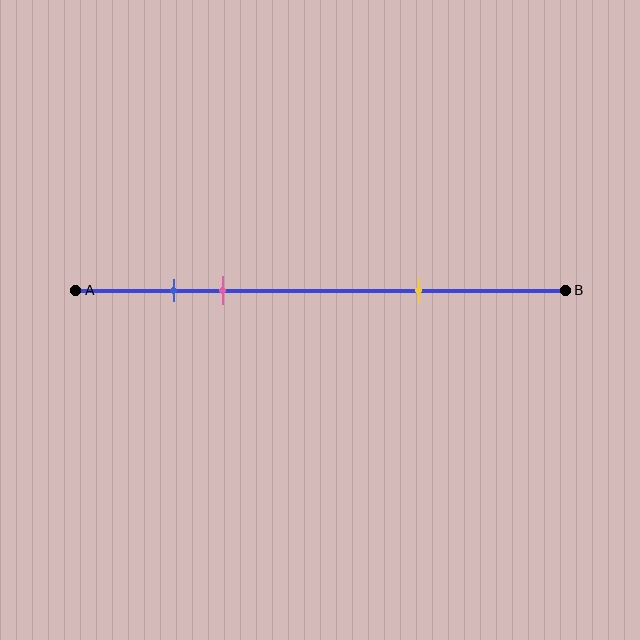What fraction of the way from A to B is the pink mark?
The pink mark is approximately 30% (0.3) of the way from A to B.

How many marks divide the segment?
There are 3 marks dividing the segment.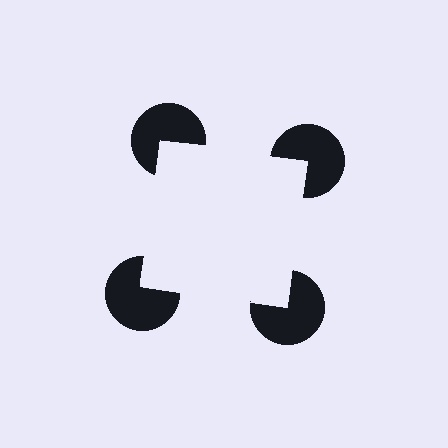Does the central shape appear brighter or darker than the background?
It typically appears slightly brighter than the background, even though no actual brightness change is drawn.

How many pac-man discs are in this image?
There are 4 — one at each vertex of the illusory square.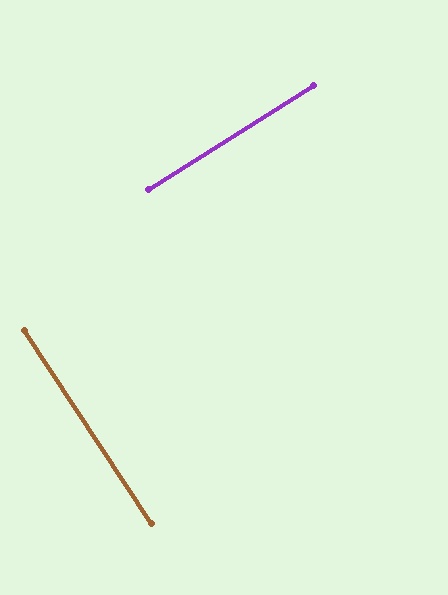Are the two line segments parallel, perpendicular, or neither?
Perpendicular — they meet at approximately 89°.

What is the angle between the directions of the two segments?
Approximately 89 degrees.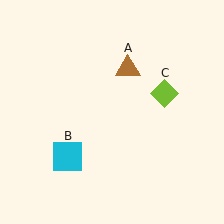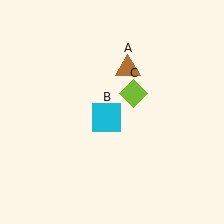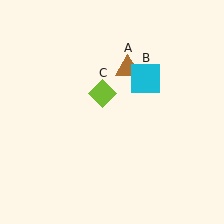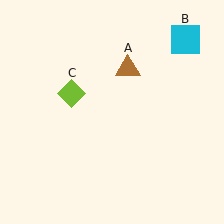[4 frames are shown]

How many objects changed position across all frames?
2 objects changed position: cyan square (object B), lime diamond (object C).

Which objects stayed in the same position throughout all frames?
Brown triangle (object A) remained stationary.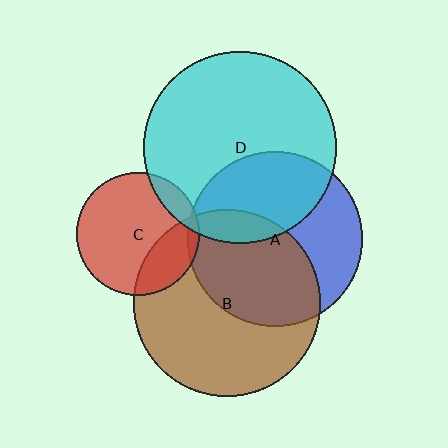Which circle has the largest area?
Circle D (cyan).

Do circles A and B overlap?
Yes.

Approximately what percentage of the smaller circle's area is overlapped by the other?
Approximately 50%.